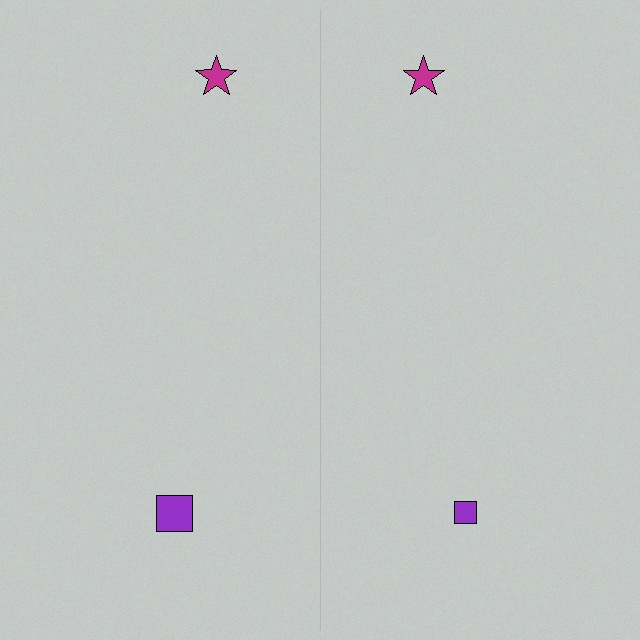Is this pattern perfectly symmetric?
No, the pattern is not perfectly symmetric. The purple square on the right side has a different size than its mirror counterpart.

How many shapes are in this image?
There are 4 shapes in this image.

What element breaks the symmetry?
The purple square on the right side has a different size than its mirror counterpart.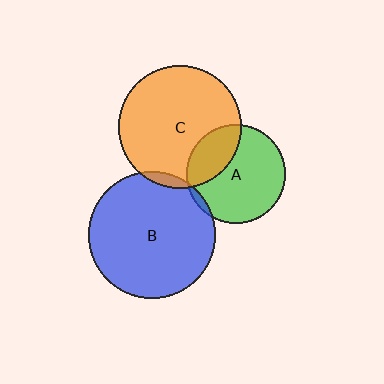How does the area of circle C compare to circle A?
Approximately 1.5 times.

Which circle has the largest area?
Circle B (blue).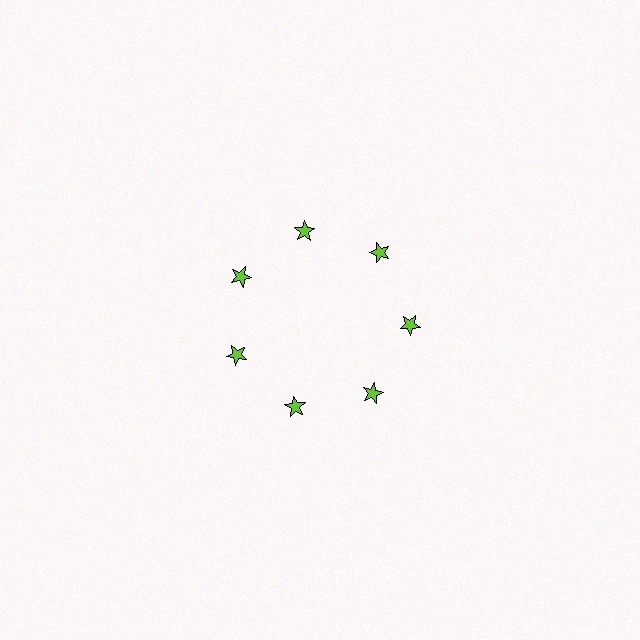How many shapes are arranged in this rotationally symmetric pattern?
There are 7 shapes, arranged in 7 groups of 1.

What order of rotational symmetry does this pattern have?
This pattern has 7-fold rotational symmetry.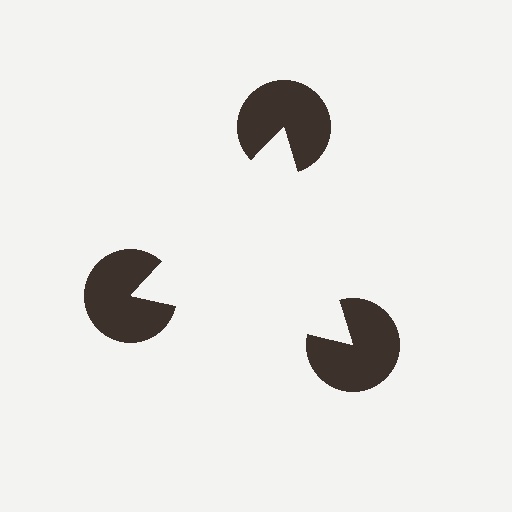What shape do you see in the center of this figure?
An illusory triangle — its edges are inferred from the aligned wedge cuts in the pac-man discs, not physically drawn.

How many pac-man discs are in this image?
There are 3 — one at each vertex of the illusory triangle.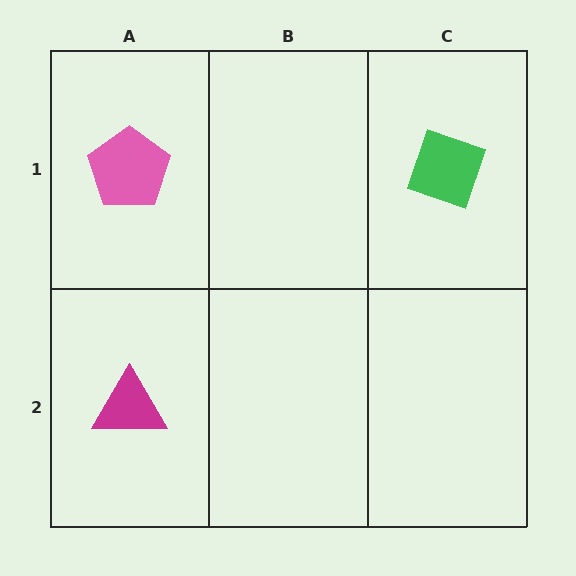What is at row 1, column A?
A pink pentagon.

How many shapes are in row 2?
1 shape.